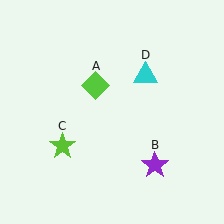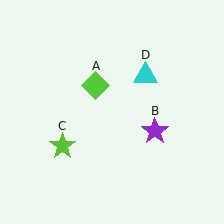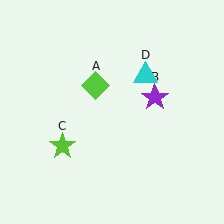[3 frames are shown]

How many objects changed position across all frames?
1 object changed position: purple star (object B).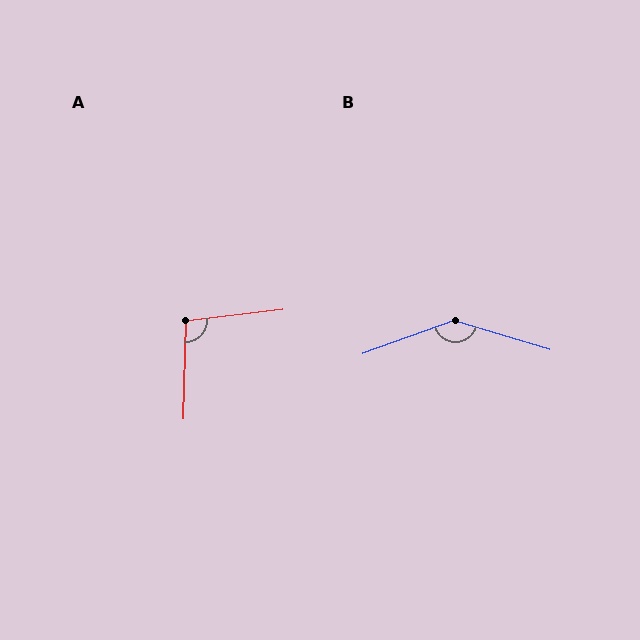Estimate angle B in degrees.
Approximately 144 degrees.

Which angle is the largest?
B, at approximately 144 degrees.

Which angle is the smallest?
A, at approximately 98 degrees.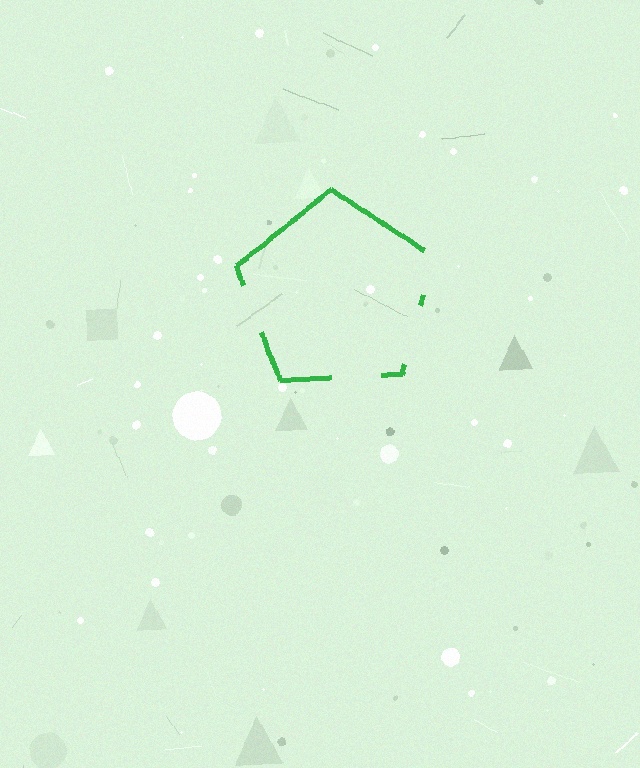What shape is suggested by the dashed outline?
The dashed outline suggests a pentagon.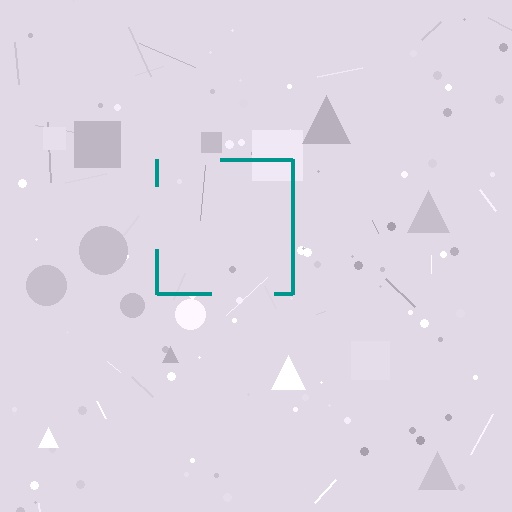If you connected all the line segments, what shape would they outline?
They would outline a square.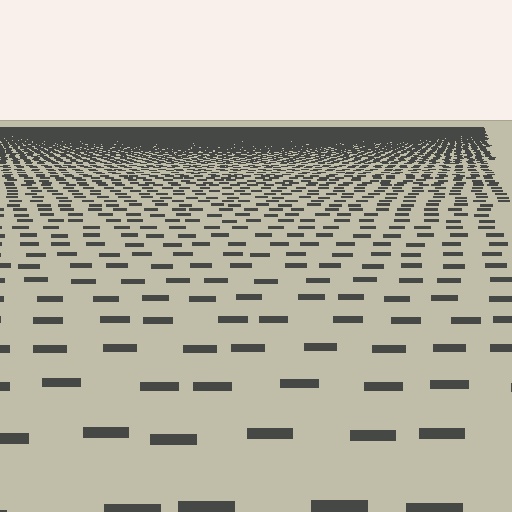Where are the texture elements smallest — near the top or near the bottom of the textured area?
Near the top.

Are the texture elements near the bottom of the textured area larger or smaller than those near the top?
Larger. Near the bottom, elements are closer to the viewer and appear at a bigger on-screen size.